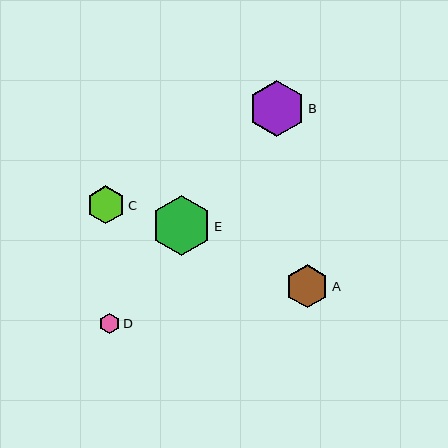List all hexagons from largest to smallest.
From largest to smallest: E, B, A, C, D.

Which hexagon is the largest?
Hexagon E is the largest with a size of approximately 60 pixels.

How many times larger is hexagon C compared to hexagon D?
Hexagon C is approximately 1.8 times the size of hexagon D.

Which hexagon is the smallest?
Hexagon D is the smallest with a size of approximately 21 pixels.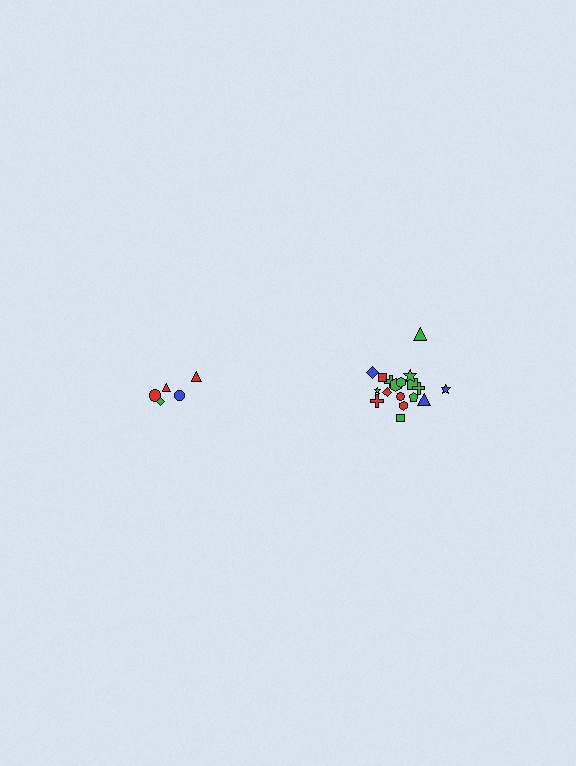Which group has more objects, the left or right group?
The right group.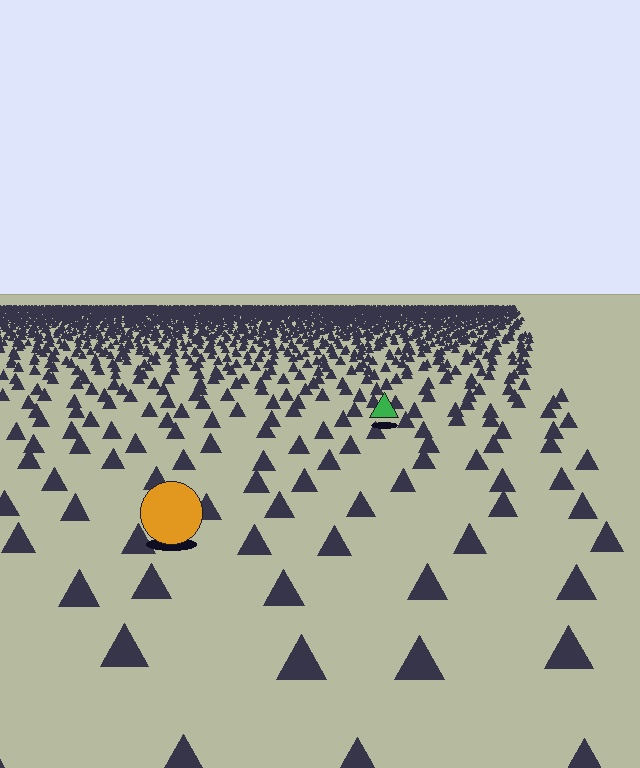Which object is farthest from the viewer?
The green triangle is farthest from the viewer. It appears smaller and the ground texture around it is denser.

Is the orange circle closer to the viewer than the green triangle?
Yes. The orange circle is closer — you can tell from the texture gradient: the ground texture is coarser near it.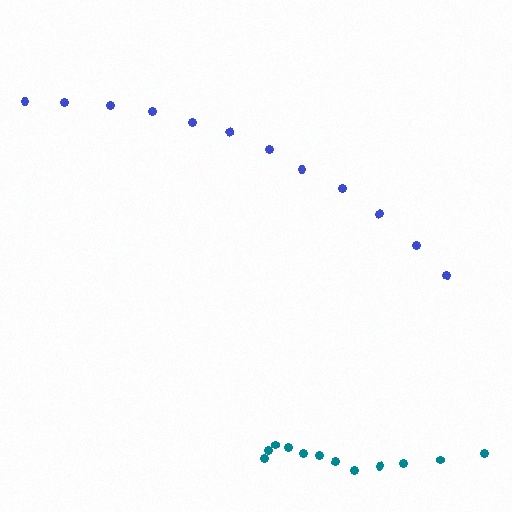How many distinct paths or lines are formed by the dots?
There are 2 distinct paths.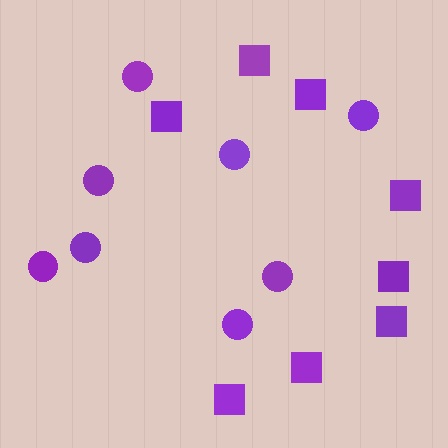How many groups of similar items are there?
There are 2 groups: one group of circles (8) and one group of squares (8).